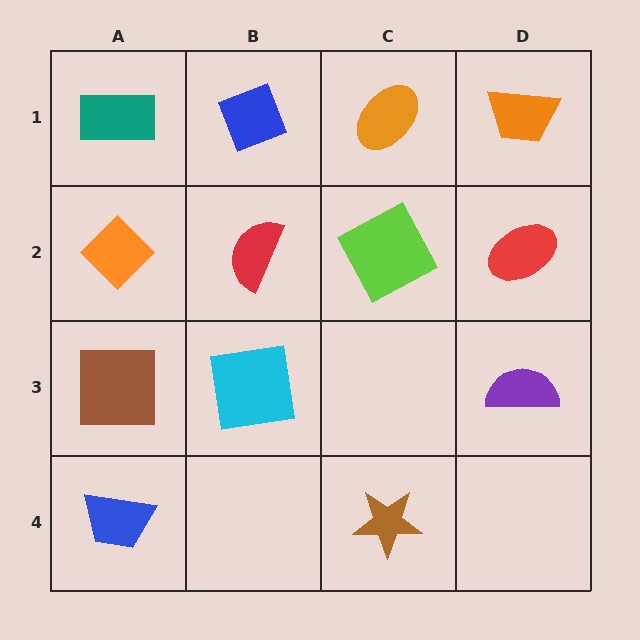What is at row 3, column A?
A brown square.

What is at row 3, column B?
A cyan square.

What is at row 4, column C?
A brown star.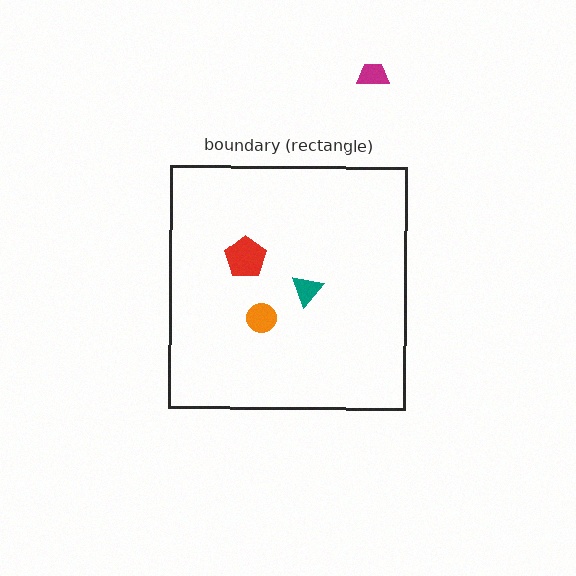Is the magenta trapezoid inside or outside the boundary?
Outside.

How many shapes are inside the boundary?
3 inside, 1 outside.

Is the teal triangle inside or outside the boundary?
Inside.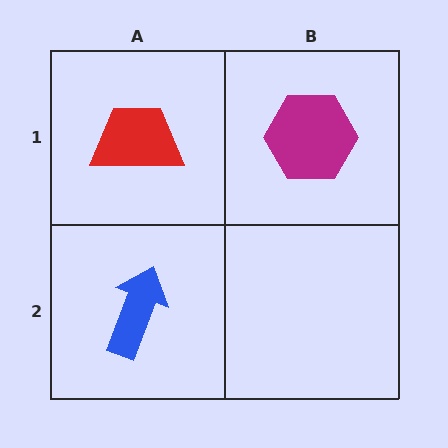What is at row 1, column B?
A magenta hexagon.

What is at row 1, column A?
A red trapezoid.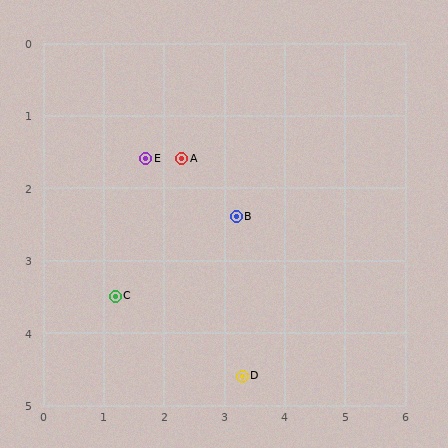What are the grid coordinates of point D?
Point D is at approximately (3.3, 4.6).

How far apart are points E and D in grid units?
Points E and D are about 3.4 grid units apart.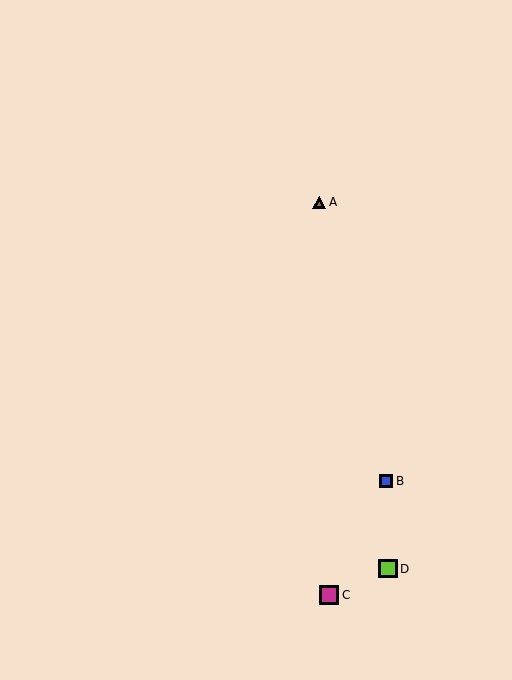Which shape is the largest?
The magenta square (labeled C) is the largest.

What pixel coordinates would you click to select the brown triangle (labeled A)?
Click at (319, 202) to select the brown triangle A.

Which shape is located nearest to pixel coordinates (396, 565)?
The lime square (labeled D) at (388, 569) is nearest to that location.